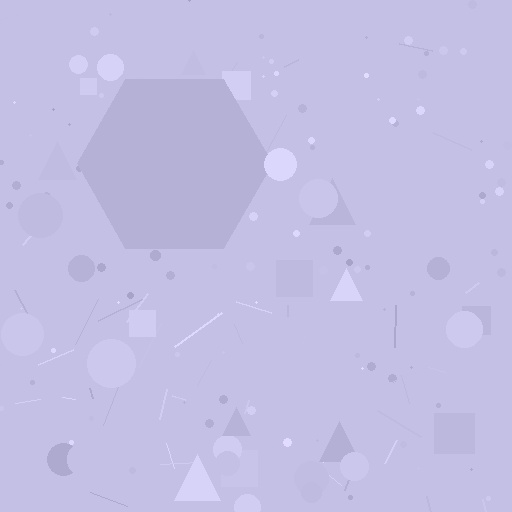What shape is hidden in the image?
A hexagon is hidden in the image.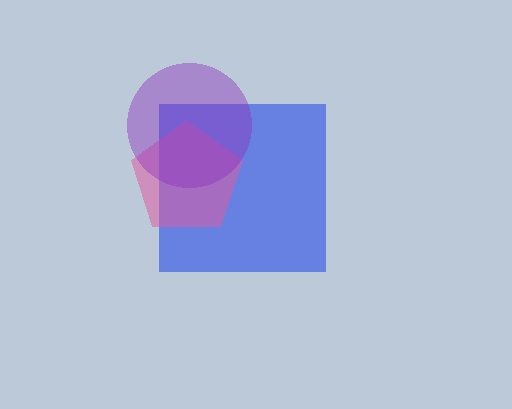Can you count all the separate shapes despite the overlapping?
Yes, there are 3 separate shapes.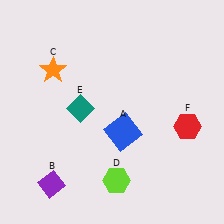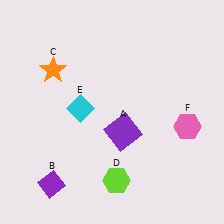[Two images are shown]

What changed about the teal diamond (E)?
In Image 1, E is teal. In Image 2, it changed to cyan.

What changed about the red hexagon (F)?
In Image 1, F is red. In Image 2, it changed to pink.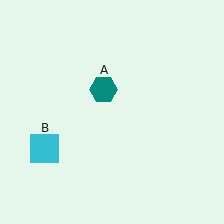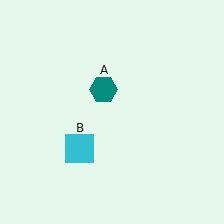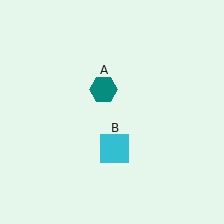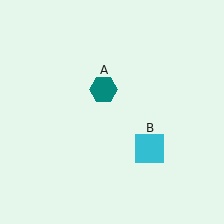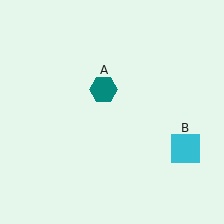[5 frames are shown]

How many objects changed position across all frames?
1 object changed position: cyan square (object B).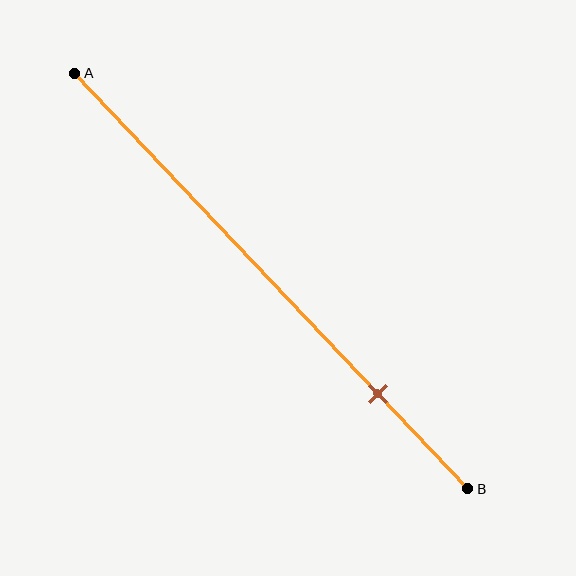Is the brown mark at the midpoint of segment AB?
No, the mark is at about 75% from A, not at the 50% midpoint.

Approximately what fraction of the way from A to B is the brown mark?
The brown mark is approximately 75% of the way from A to B.